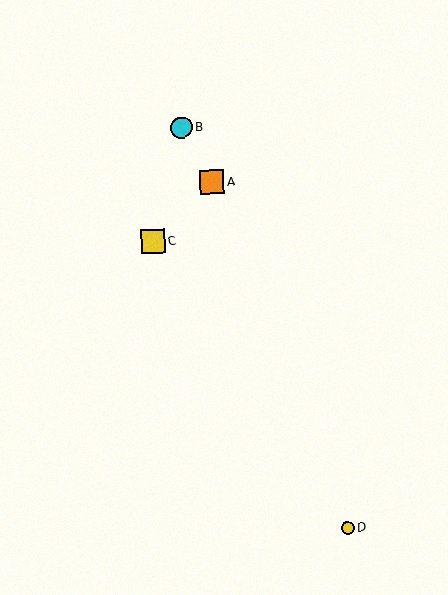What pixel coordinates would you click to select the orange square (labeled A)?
Click at (212, 182) to select the orange square A.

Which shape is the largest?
The orange square (labeled A) is the largest.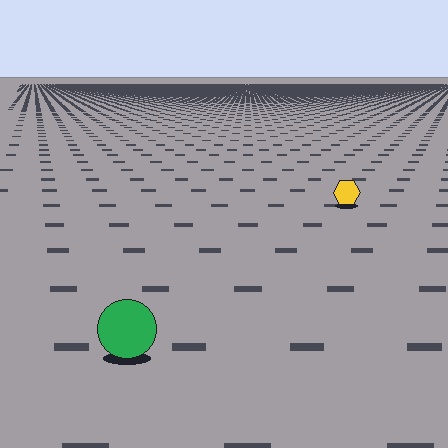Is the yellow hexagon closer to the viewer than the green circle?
No. The green circle is closer — you can tell from the texture gradient: the ground texture is coarser near it.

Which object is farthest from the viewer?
The yellow hexagon is farthest from the viewer. It appears smaller and the ground texture around it is denser.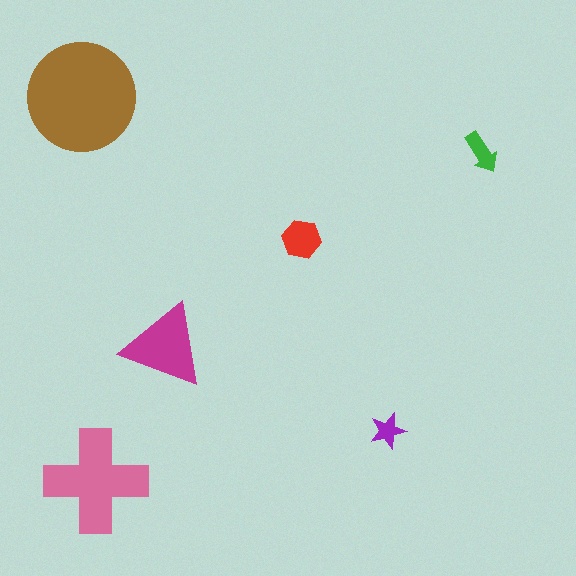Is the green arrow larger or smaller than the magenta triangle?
Smaller.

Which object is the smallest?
The purple star.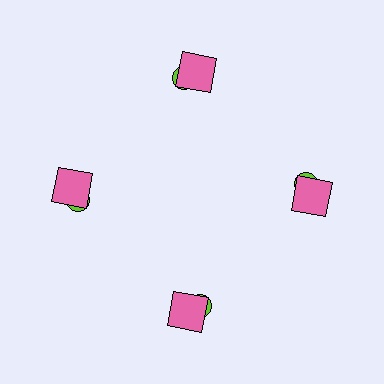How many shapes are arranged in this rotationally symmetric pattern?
There are 8 shapes, arranged in 4 groups of 2.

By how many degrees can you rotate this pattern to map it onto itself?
The pattern maps onto itself every 90 degrees of rotation.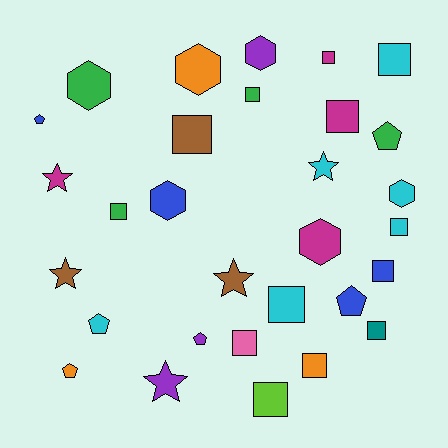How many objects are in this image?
There are 30 objects.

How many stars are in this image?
There are 5 stars.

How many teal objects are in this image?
There is 1 teal object.